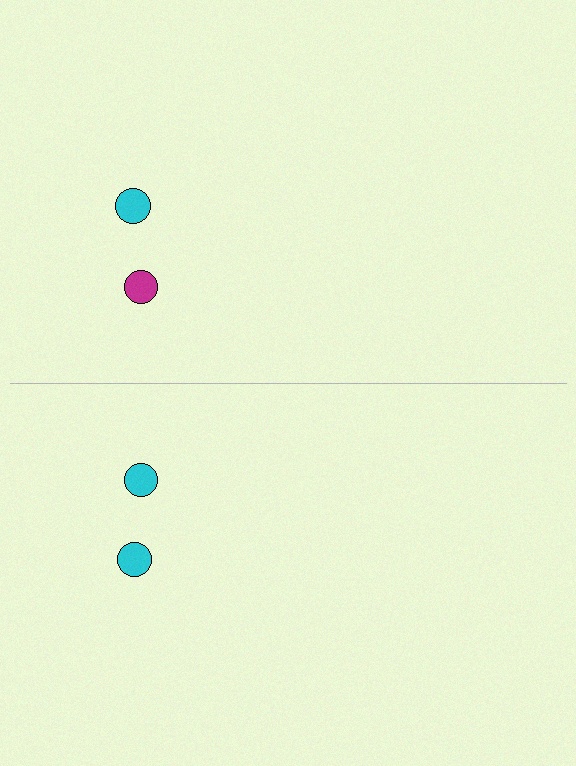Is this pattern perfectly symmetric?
No, the pattern is not perfectly symmetric. The cyan circle on the bottom side breaks the symmetry — its mirror counterpart is magenta.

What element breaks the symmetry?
The cyan circle on the bottom side breaks the symmetry — its mirror counterpart is magenta.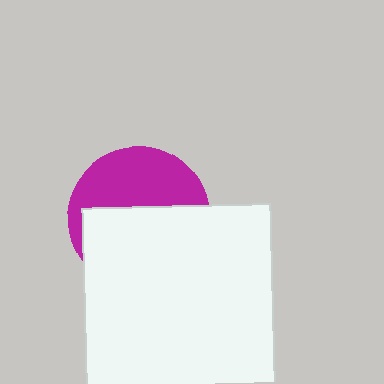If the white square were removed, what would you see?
You would see the complete magenta circle.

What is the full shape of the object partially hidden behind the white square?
The partially hidden object is a magenta circle.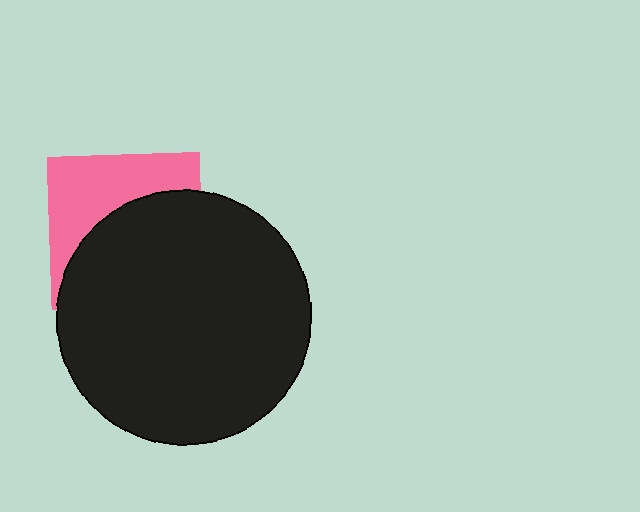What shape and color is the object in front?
The object in front is a black circle.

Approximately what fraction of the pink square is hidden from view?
Roughly 59% of the pink square is hidden behind the black circle.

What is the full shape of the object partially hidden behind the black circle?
The partially hidden object is a pink square.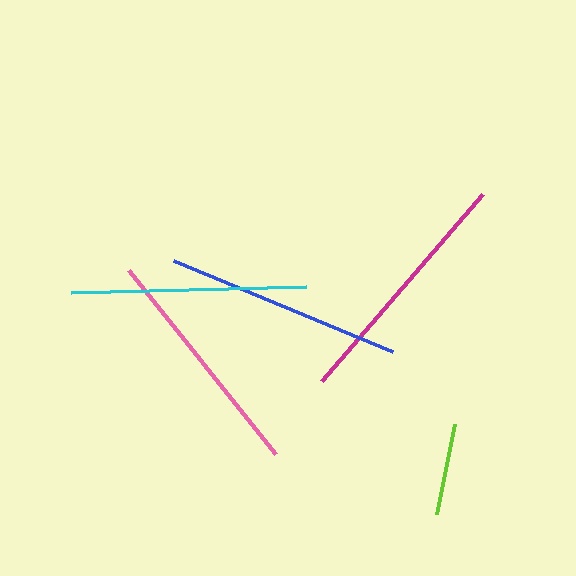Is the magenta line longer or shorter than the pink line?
The magenta line is longer than the pink line.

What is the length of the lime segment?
The lime segment is approximately 93 pixels long.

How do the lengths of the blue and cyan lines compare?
The blue and cyan lines are approximately the same length.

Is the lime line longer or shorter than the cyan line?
The cyan line is longer than the lime line.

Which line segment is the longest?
The magenta line is the longest at approximately 247 pixels.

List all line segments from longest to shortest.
From longest to shortest: magenta, blue, pink, cyan, lime.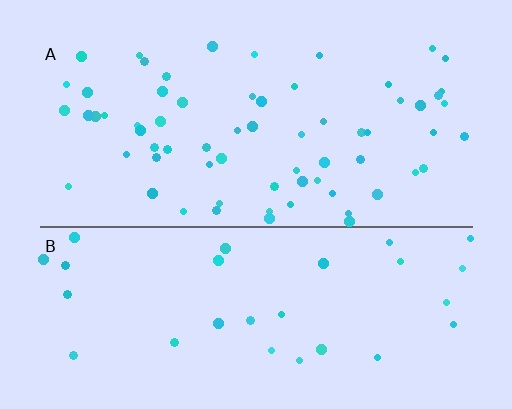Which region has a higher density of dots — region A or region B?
A (the top).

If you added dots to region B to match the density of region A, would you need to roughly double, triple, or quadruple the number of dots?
Approximately double.